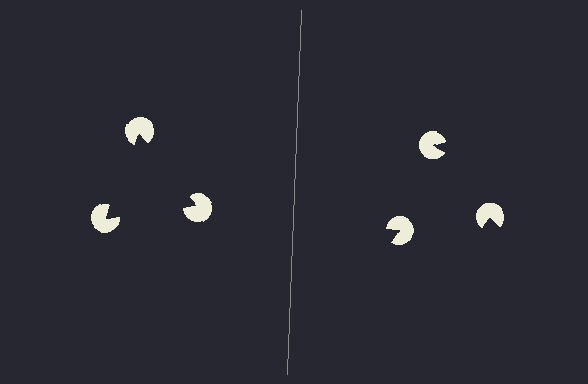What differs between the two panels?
The pac-man discs are positioned identically on both sides; only the wedge orientations differ. On the left they align to a triangle; on the right they are misaligned.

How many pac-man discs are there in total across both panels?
6 — 3 on each side.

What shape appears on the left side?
An illusory triangle.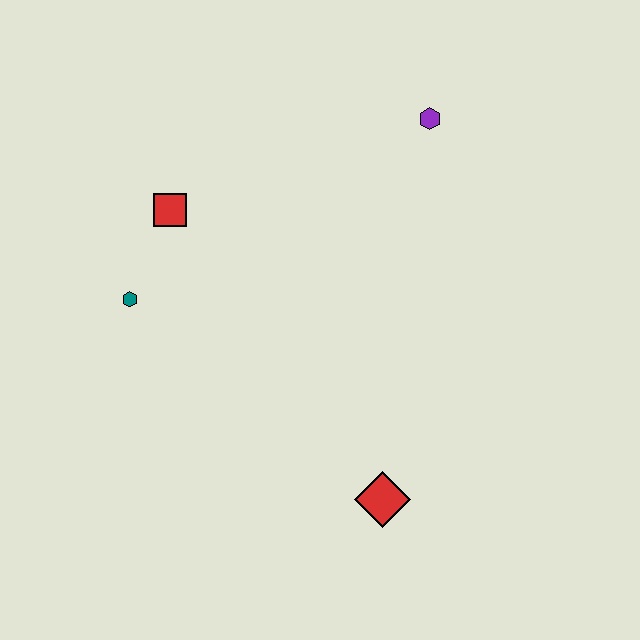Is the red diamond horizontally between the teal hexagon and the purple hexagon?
Yes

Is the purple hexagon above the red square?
Yes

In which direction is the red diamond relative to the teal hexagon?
The red diamond is to the right of the teal hexagon.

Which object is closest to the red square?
The teal hexagon is closest to the red square.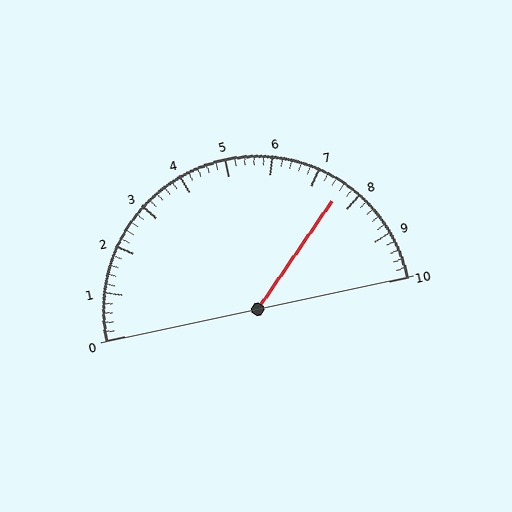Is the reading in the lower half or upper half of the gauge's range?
The reading is in the upper half of the range (0 to 10).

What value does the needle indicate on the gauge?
The needle indicates approximately 7.6.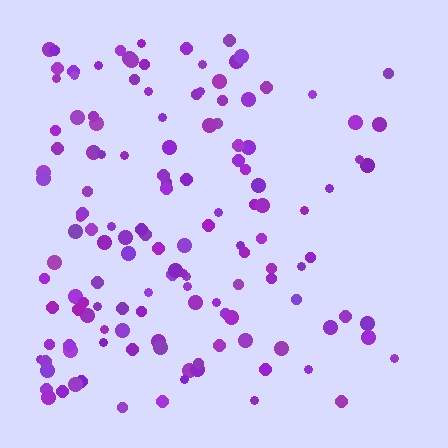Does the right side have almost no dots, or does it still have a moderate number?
Still a moderate number, just noticeably fewer than the left.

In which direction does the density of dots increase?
From right to left, with the left side densest.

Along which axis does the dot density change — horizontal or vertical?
Horizontal.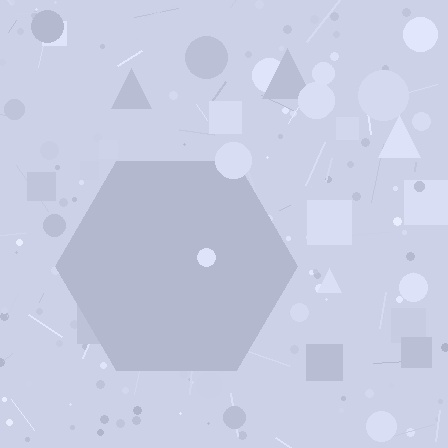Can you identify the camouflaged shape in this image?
The camouflaged shape is a hexagon.